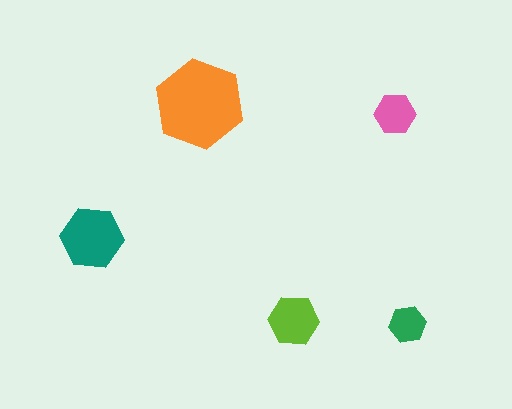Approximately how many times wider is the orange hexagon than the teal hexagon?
About 1.5 times wider.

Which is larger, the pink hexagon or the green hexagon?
The pink one.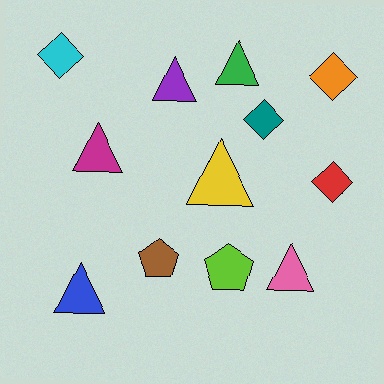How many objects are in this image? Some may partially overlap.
There are 12 objects.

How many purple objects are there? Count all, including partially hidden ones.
There is 1 purple object.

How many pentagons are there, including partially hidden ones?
There are 2 pentagons.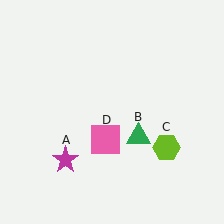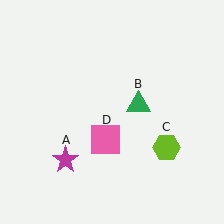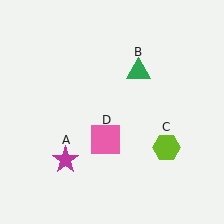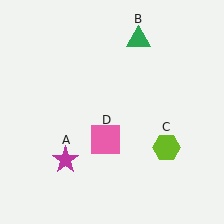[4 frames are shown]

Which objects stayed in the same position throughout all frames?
Magenta star (object A) and lime hexagon (object C) and pink square (object D) remained stationary.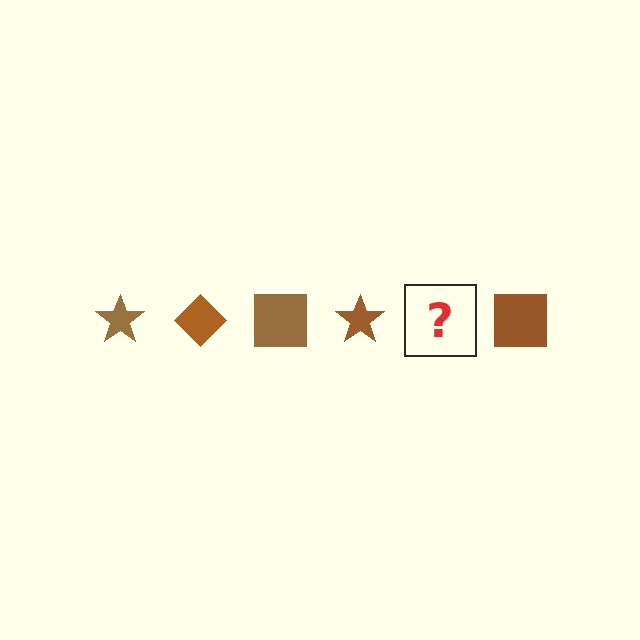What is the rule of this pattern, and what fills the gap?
The rule is that the pattern cycles through star, diamond, square shapes in brown. The gap should be filled with a brown diamond.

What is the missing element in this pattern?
The missing element is a brown diamond.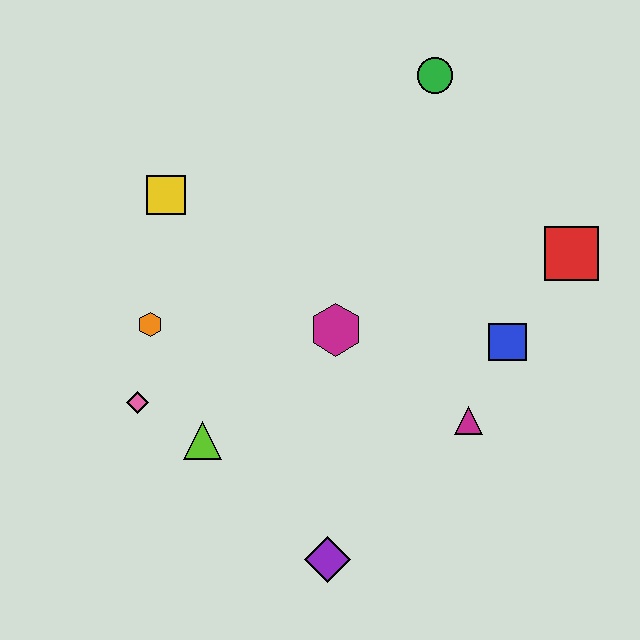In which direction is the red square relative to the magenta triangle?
The red square is above the magenta triangle.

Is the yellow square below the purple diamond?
No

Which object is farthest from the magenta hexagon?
The green circle is farthest from the magenta hexagon.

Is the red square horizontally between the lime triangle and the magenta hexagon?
No